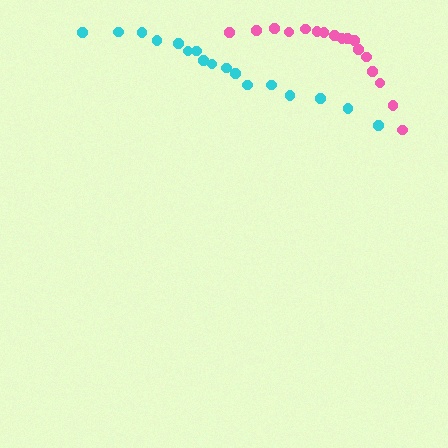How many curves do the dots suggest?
There are 2 distinct paths.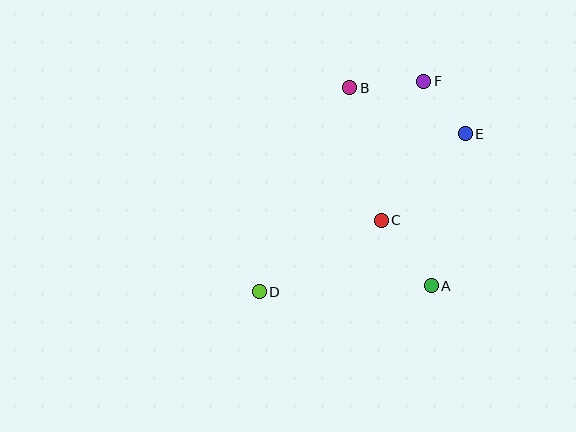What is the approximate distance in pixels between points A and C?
The distance between A and C is approximately 82 pixels.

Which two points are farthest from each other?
Points D and F are farthest from each other.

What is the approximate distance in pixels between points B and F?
The distance between B and F is approximately 74 pixels.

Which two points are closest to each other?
Points E and F are closest to each other.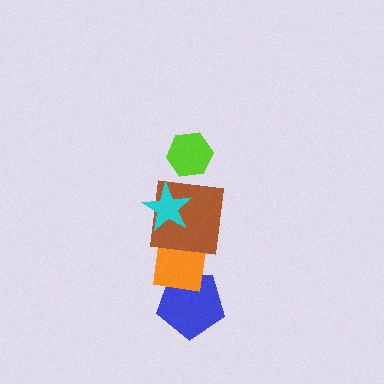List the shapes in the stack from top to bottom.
From top to bottom: the lime hexagon, the cyan star, the brown square, the orange square, the blue pentagon.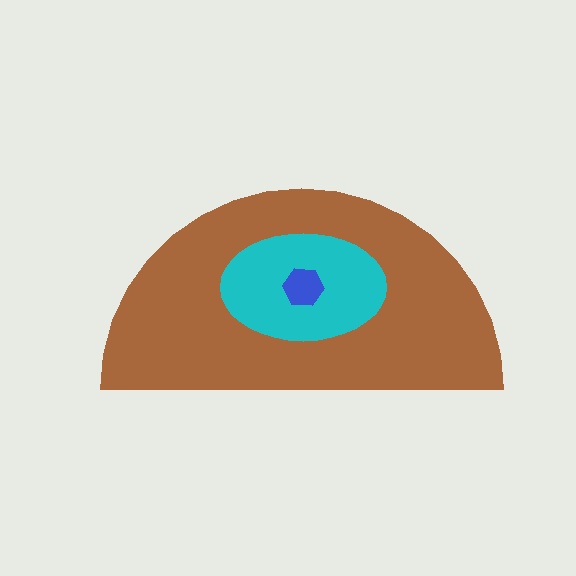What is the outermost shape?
The brown semicircle.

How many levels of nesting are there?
3.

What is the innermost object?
The blue hexagon.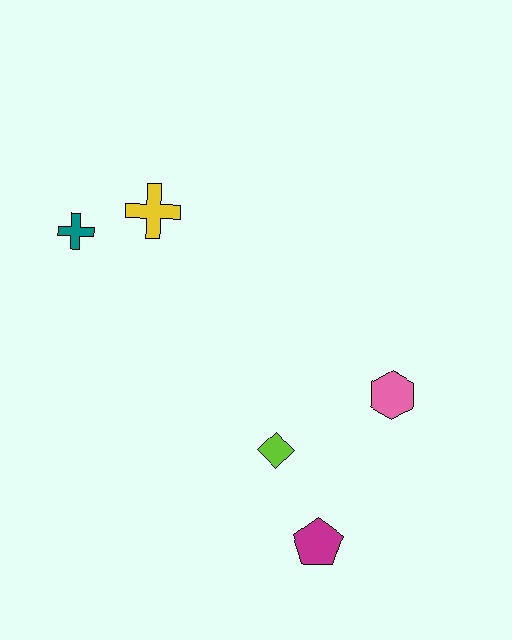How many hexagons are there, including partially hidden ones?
There is 1 hexagon.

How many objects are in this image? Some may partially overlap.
There are 5 objects.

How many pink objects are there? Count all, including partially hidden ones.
There is 1 pink object.